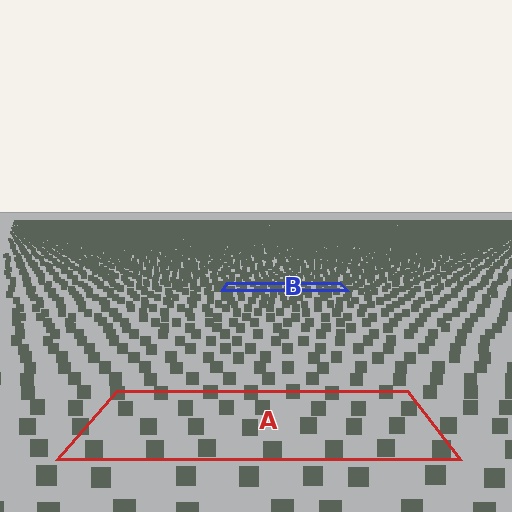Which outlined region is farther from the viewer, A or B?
Region B is farther from the viewer — the texture elements inside it appear smaller and more densely packed.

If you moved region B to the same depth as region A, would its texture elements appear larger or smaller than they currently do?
They would appear larger. At a closer depth, the same texture elements are projected at a bigger on-screen size.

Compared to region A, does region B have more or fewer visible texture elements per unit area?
Region B has more texture elements per unit area — they are packed more densely because it is farther away.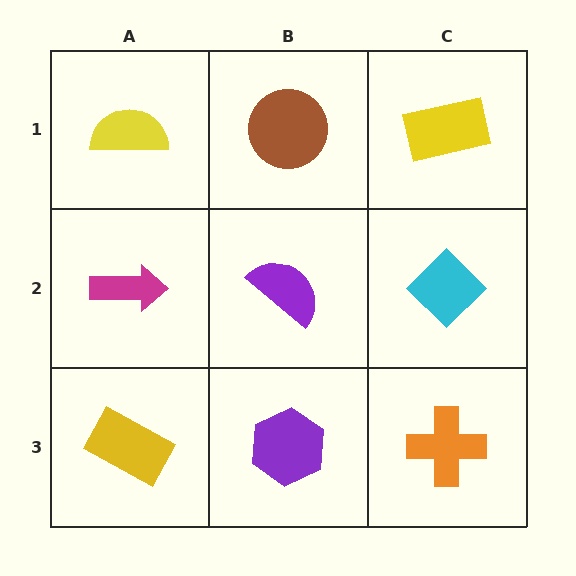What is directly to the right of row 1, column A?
A brown circle.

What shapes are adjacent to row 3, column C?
A cyan diamond (row 2, column C), a purple hexagon (row 3, column B).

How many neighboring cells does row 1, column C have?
2.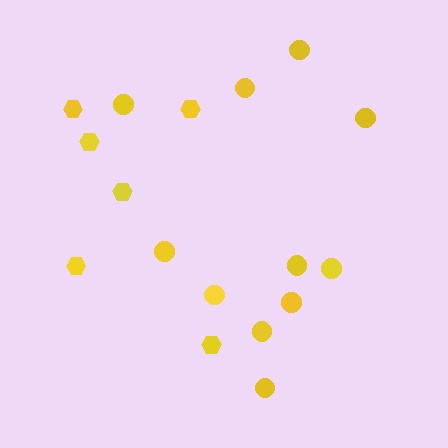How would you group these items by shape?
There are 2 groups: one group of circles (11) and one group of hexagons (6).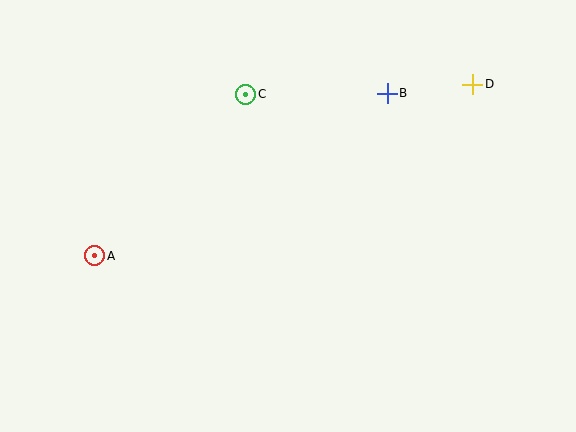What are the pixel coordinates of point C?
Point C is at (246, 94).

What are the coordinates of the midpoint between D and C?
The midpoint between D and C is at (359, 89).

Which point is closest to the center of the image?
Point C at (246, 94) is closest to the center.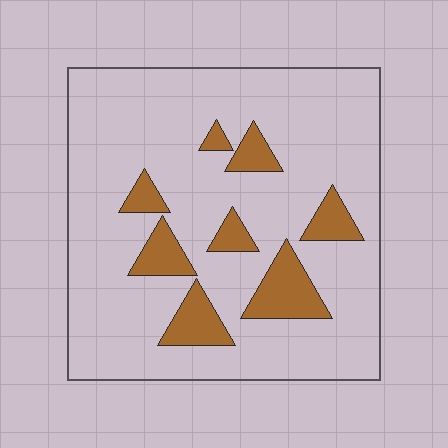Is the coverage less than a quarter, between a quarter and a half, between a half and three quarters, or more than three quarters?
Less than a quarter.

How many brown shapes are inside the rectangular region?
8.